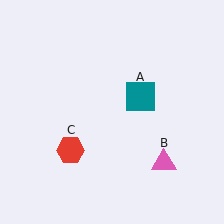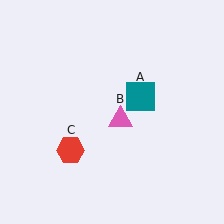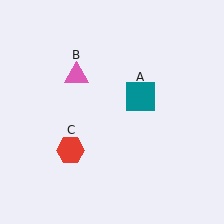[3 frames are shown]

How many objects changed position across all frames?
1 object changed position: pink triangle (object B).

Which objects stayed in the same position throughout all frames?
Teal square (object A) and red hexagon (object C) remained stationary.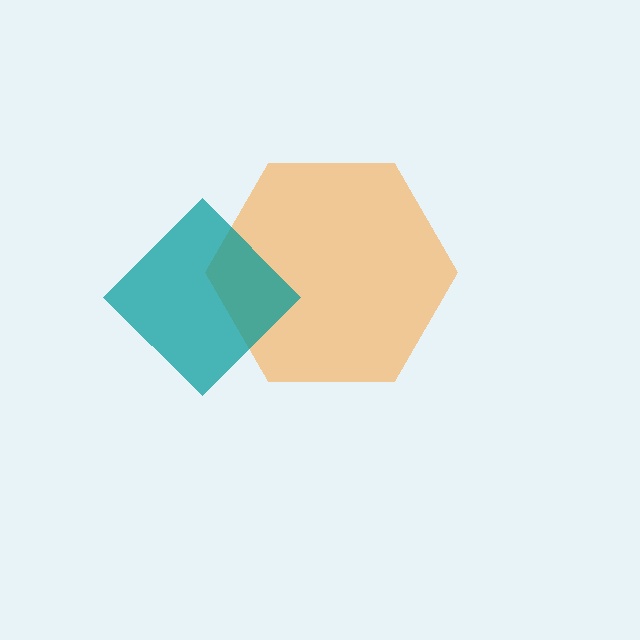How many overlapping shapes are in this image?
There are 2 overlapping shapes in the image.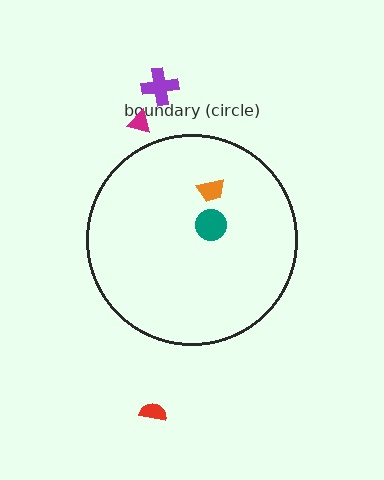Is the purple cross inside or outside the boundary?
Outside.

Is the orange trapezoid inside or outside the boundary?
Inside.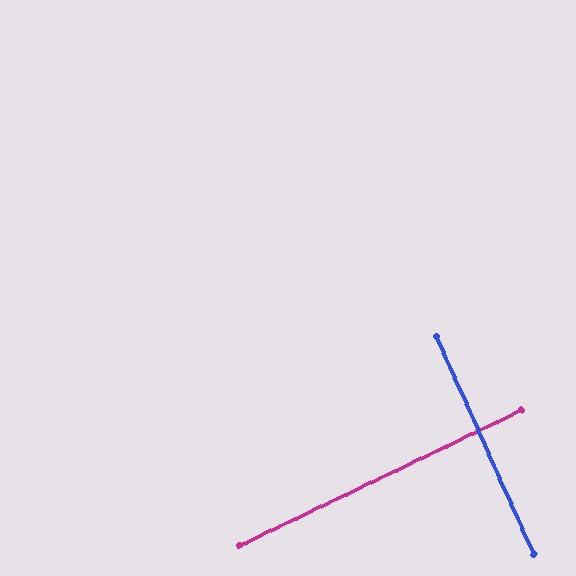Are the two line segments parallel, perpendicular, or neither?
Perpendicular — they meet at approximately 88°.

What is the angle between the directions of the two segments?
Approximately 88 degrees.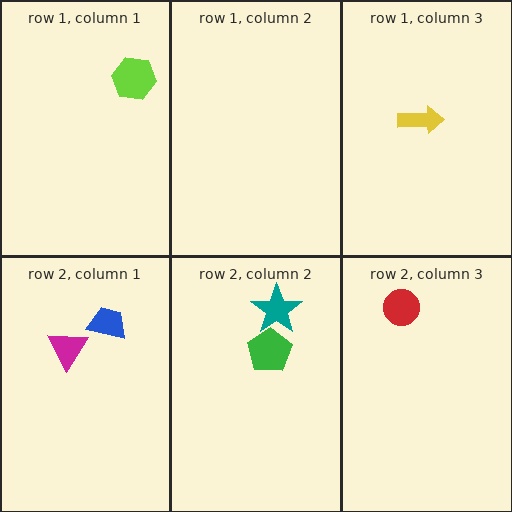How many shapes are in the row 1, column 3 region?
1.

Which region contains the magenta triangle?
The row 2, column 1 region.